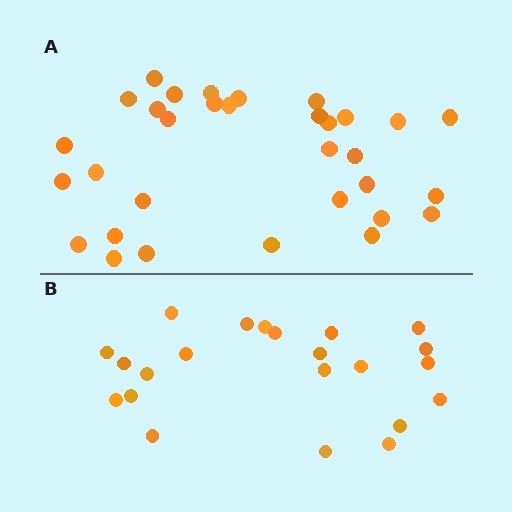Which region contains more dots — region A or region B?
Region A (the top region) has more dots.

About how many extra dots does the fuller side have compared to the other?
Region A has roughly 10 or so more dots than region B.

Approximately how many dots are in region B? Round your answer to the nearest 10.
About 20 dots. (The exact count is 22, which rounds to 20.)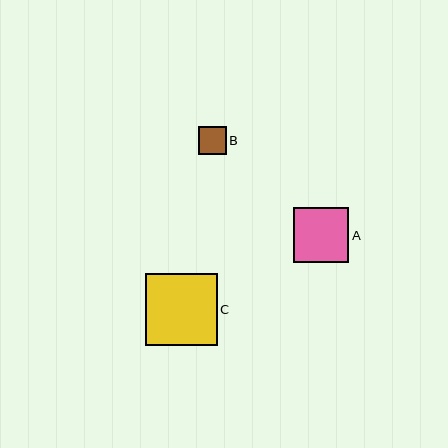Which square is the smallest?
Square B is the smallest with a size of approximately 28 pixels.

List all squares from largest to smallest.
From largest to smallest: C, A, B.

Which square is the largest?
Square C is the largest with a size of approximately 72 pixels.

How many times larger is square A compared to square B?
Square A is approximately 2.0 times the size of square B.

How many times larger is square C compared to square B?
Square C is approximately 2.6 times the size of square B.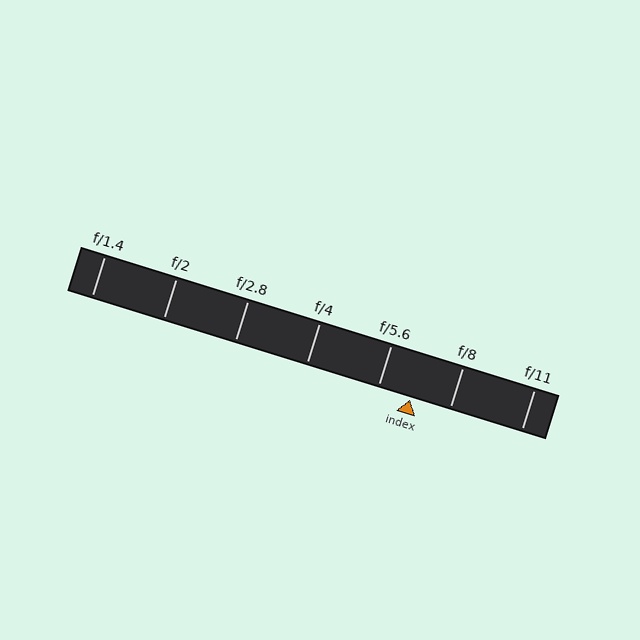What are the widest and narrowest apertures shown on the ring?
The widest aperture shown is f/1.4 and the narrowest is f/11.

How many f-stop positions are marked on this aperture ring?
There are 7 f-stop positions marked.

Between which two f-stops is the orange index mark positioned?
The index mark is between f/5.6 and f/8.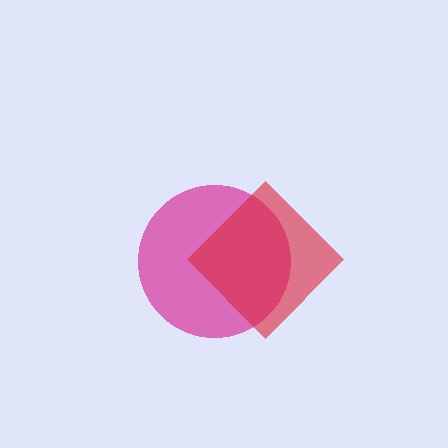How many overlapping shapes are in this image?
There are 2 overlapping shapes in the image.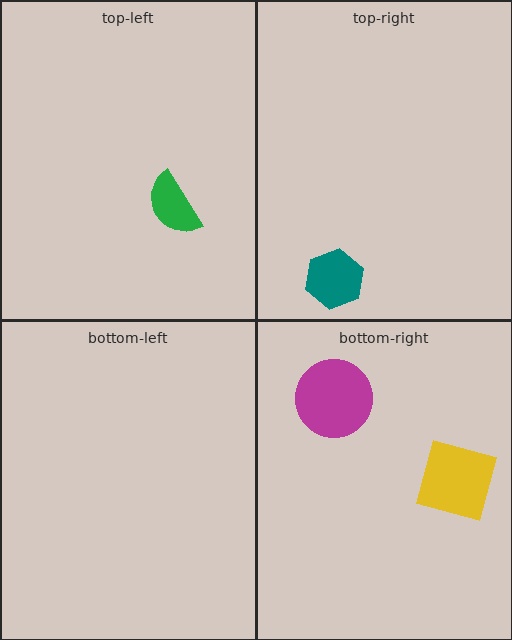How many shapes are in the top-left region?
1.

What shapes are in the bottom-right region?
The yellow square, the magenta circle.